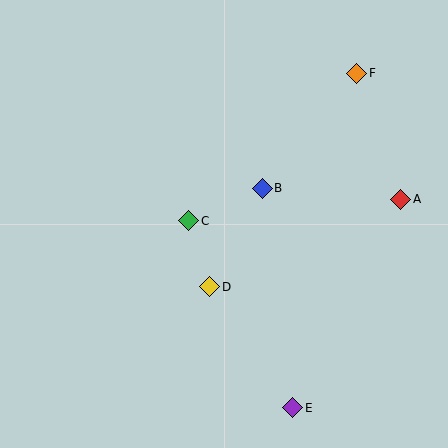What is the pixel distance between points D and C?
The distance between D and C is 69 pixels.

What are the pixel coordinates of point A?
Point A is at (401, 199).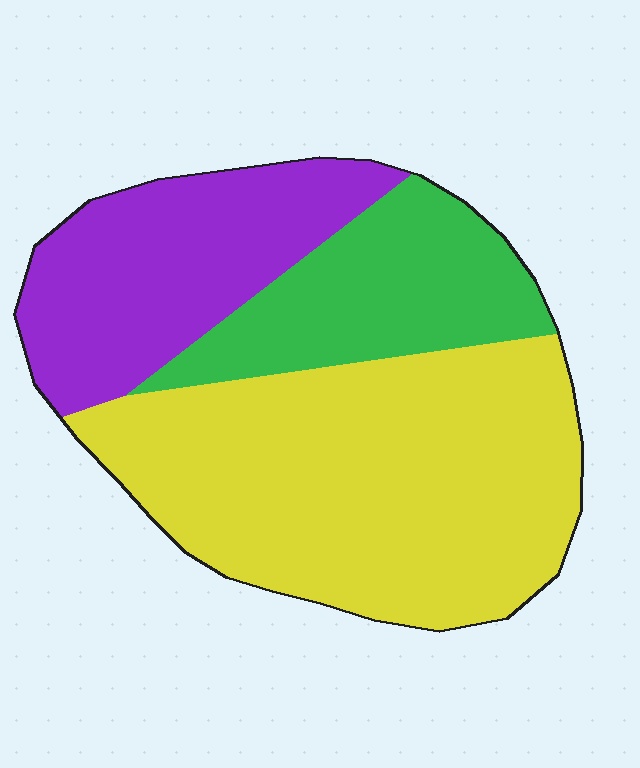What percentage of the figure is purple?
Purple takes up about one quarter (1/4) of the figure.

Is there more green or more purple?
Purple.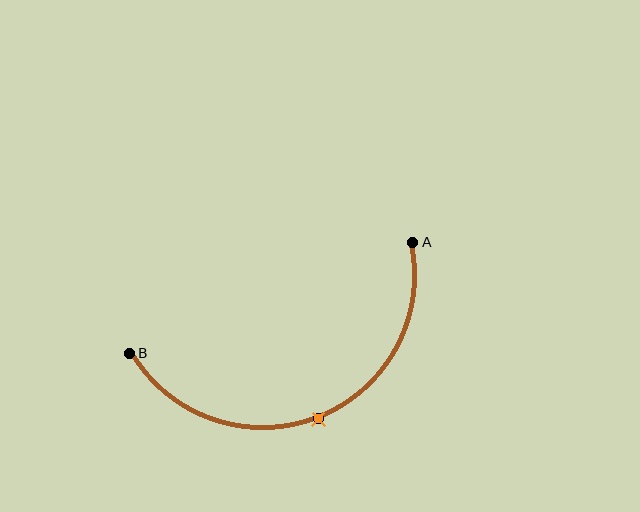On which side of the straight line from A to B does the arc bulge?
The arc bulges below the straight line connecting A and B.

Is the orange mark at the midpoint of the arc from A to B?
Yes. The orange mark lies on the arc at equal arc-length from both A and B — it is the arc midpoint.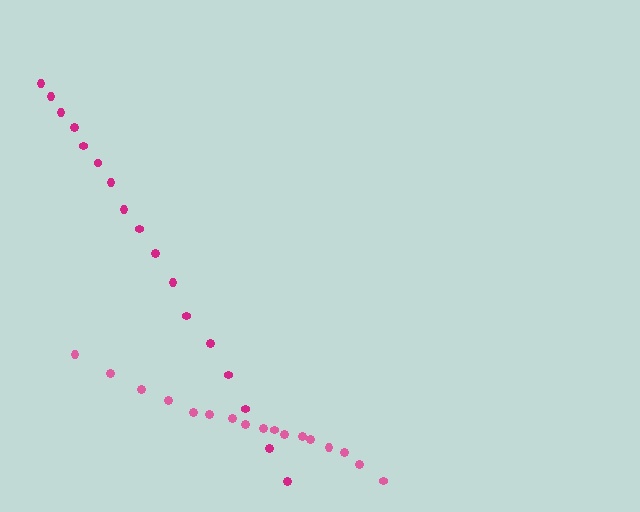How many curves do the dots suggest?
There are 2 distinct paths.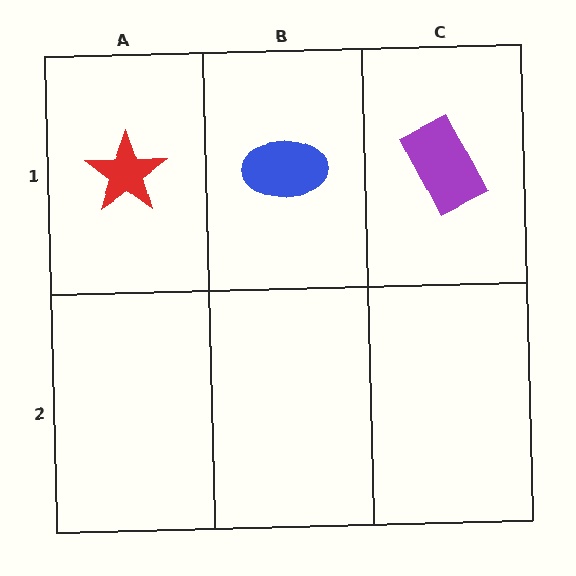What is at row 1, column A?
A red star.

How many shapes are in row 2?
0 shapes.